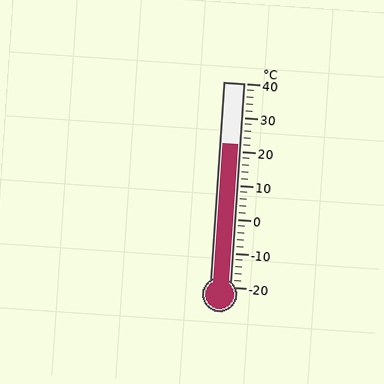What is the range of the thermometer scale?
The thermometer scale ranges from -20°C to 40°C.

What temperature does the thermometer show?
The thermometer shows approximately 22°C.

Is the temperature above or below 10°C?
The temperature is above 10°C.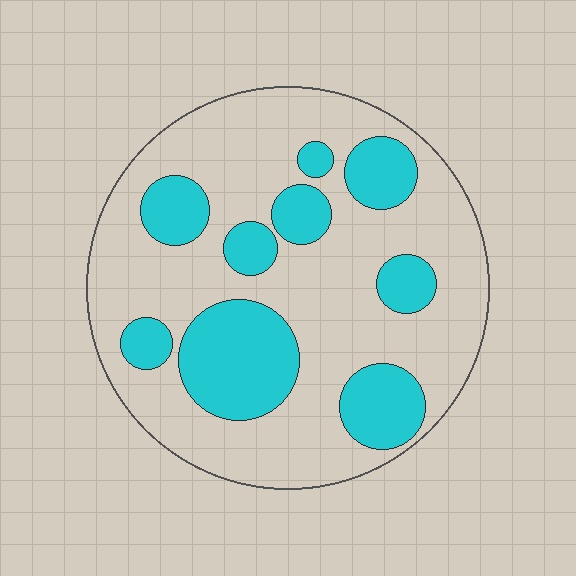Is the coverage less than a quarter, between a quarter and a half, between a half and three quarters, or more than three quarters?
Between a quarter and a half.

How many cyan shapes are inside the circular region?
9.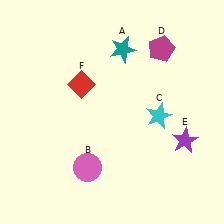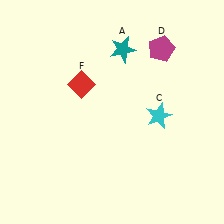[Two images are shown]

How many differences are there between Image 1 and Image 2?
There are 2 differences between the two images.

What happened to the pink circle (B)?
The pink circle (B) was removed in Image 2. It was in the bottom-left area of Image 1.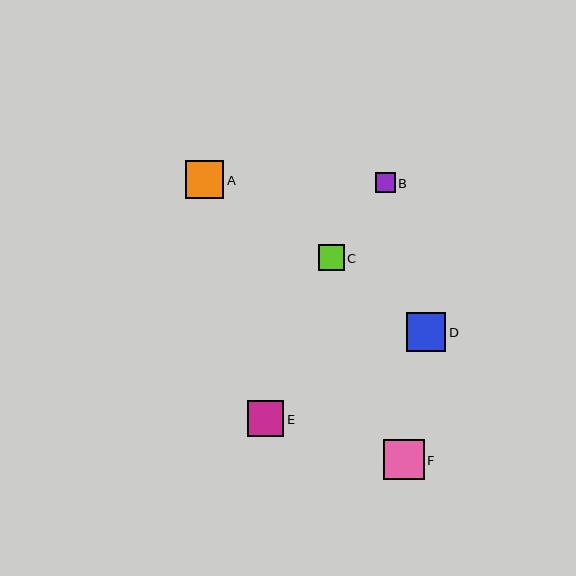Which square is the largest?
Square F is the largest with a size of approximately 40 pixels.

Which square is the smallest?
Square B is the smallest with a size of approximately 20 pixels.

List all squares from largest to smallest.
From largest to smallest: F, D, A, E, C, B.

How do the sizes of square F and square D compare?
Square F and square D are approximately the same size.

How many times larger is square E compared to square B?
Square E is approximately 1.8 times the size of square B.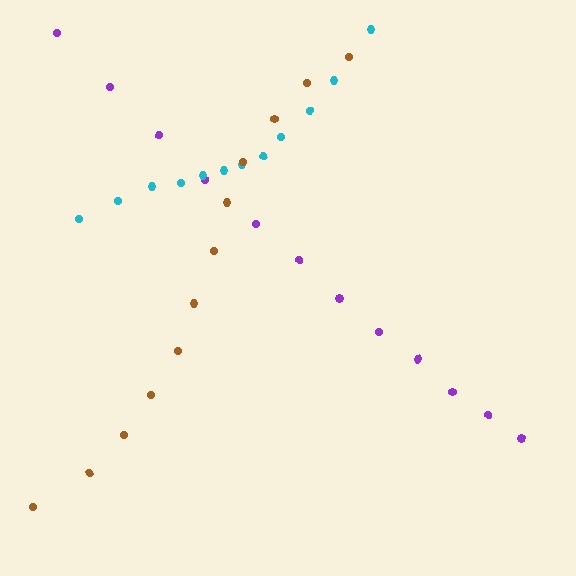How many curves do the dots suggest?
There are 3 distinct paths.